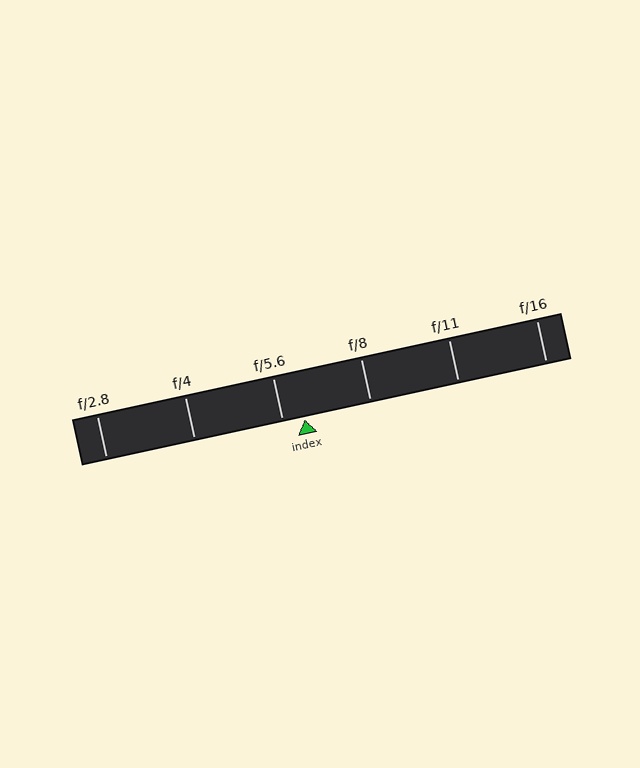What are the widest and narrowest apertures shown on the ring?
The widest aperture shown is f/2.8 and the narrowest is f/16.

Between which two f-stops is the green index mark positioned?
The index mark is between f/5.6 and f/8.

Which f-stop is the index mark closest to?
The index mark is closest to f/5.6.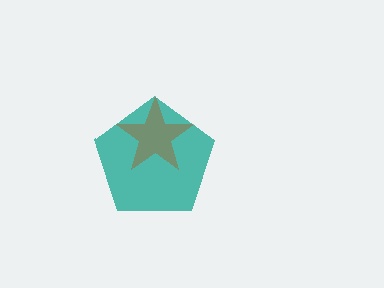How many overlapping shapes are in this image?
There are 2 overlapping shapes in the image.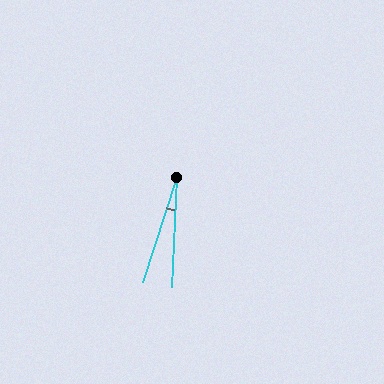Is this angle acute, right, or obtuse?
It is acute.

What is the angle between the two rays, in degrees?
Approximately 16 degrees.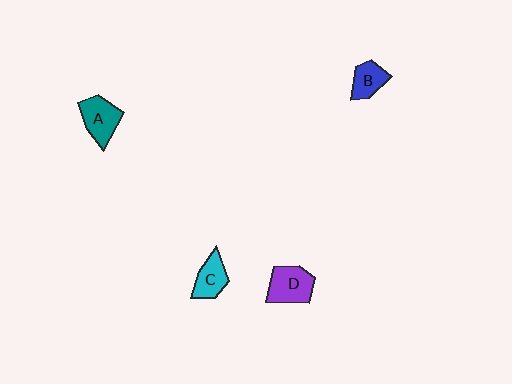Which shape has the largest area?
Shape D (purple).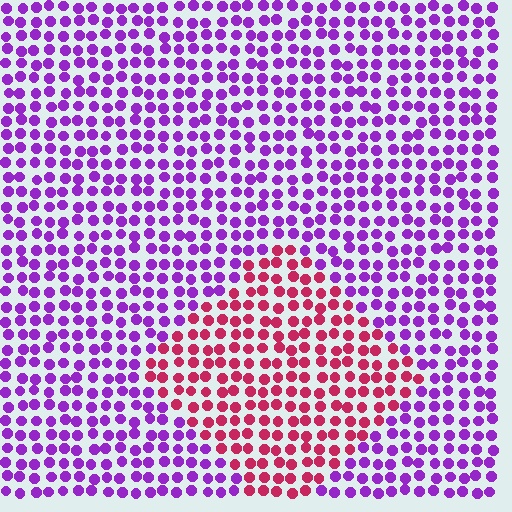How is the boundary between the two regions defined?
The boundary is defined purely by a slight shift in hue (about 58 degrees). Spacing, size, and orientation are identical on both sides.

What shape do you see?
I see a diamond.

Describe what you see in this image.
The image is filled with small purple elements in a uniform arrangement. A diamond-shaped region is visible where the elements are tinted to a slightly different hue, forming a subtle color boundary.